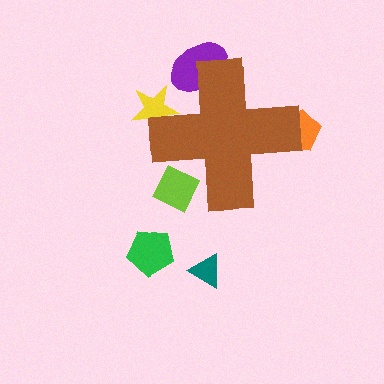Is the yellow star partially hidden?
Yes, the yellow star is partially hidden behind the brown cross.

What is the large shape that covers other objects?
A brown cross.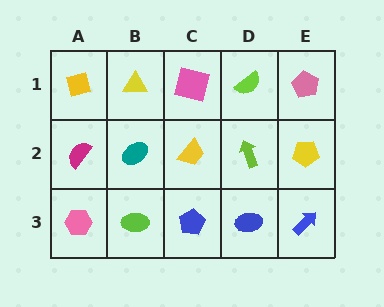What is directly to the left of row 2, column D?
A yellow trapezoid.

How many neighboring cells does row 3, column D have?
3.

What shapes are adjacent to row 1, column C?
A yellow trapezoid (row 2, column C), a yellow triangle (row 1, column B), a lime semicircle (row 1, column D).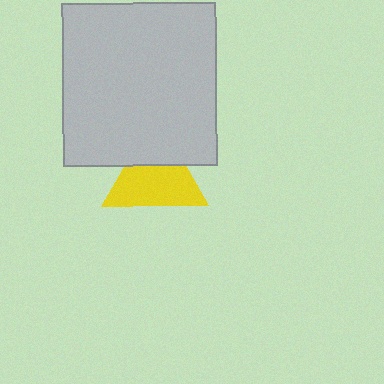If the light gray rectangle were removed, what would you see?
You would see the complete yellow triangle.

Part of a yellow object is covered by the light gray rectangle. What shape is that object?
It is a triangle.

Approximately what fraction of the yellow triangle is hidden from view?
Roughly 33% of the yellow triangle is hidden behind the light gray rectangle.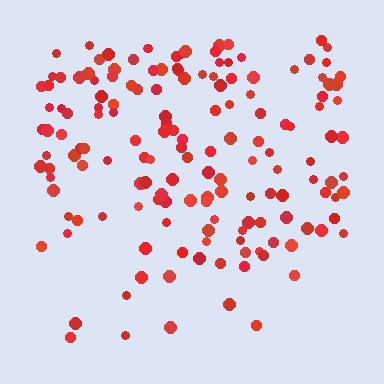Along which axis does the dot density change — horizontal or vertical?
Vertical.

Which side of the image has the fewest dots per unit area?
The bottom.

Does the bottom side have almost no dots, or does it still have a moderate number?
Still a moderate number, just noticeably fewer than the top.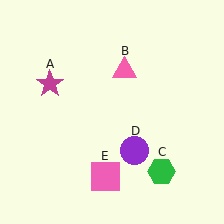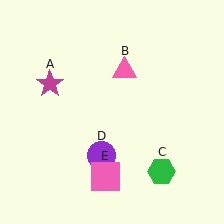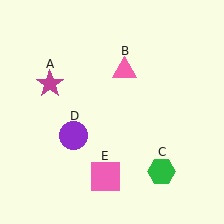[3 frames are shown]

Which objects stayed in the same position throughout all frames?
Magenta star (object A) and pink triangle (object B) and green hexagon (object C) and pink square (object E) remained stationary.